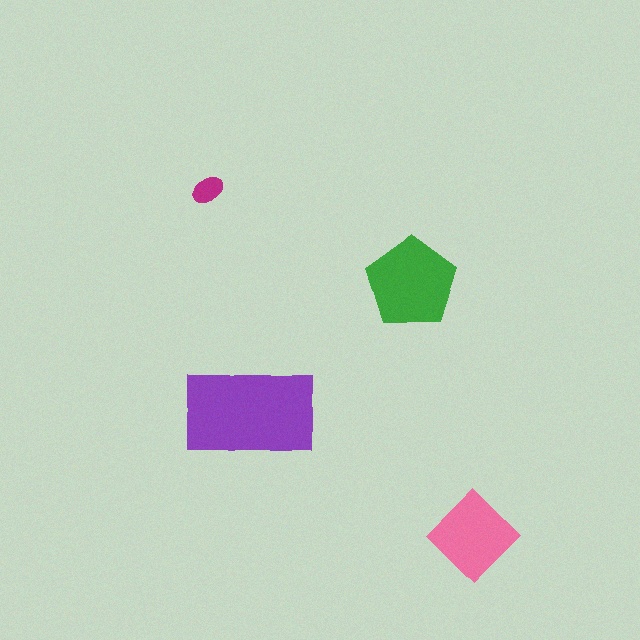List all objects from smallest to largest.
The magenta ellipse, the pink diamond, the green pentagon, the purple rectangle.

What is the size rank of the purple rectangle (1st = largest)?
1st.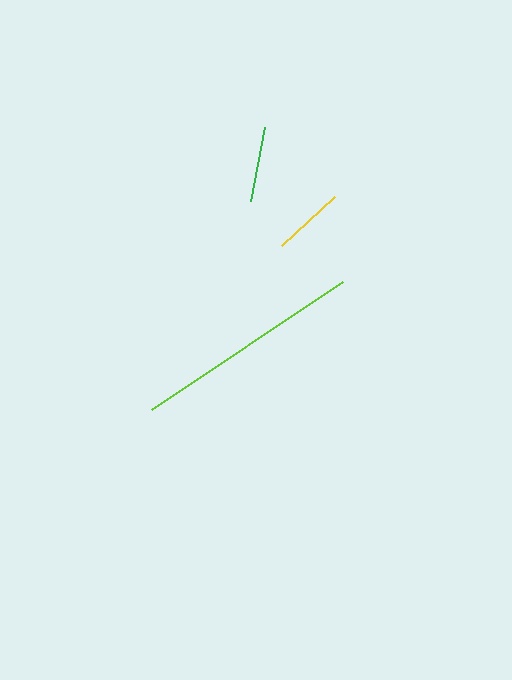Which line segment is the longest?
The lime line is the longest at approximately 230 pixels.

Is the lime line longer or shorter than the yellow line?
The lime line is longer than the yellow line.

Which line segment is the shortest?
The yellow line is the shortest at approximately 72 pixels.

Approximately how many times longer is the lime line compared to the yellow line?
The lime line is approximately 3.2 times the length of the yellow line.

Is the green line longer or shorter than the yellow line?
The green line is longer than the yellow line.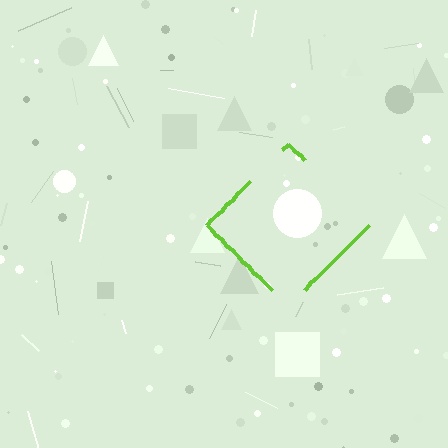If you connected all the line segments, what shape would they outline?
They would outline a diamond.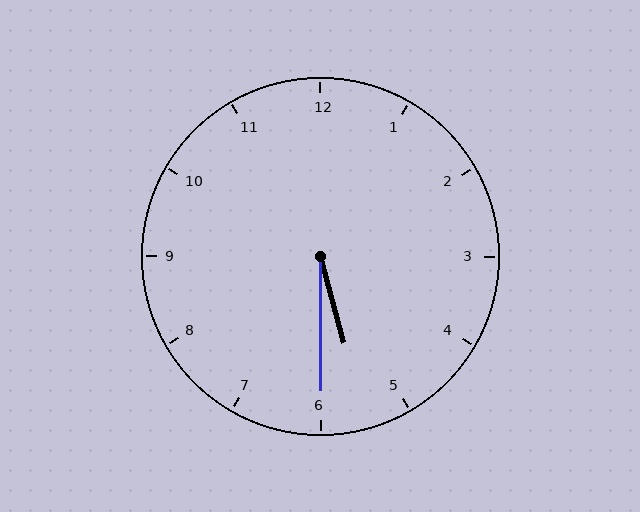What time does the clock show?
5:30.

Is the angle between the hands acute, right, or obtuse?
It is acute.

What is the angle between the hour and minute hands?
Approximately 15 degrees.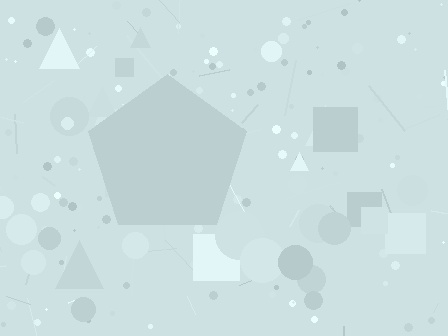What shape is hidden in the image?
A pentagon is hidden in the image.